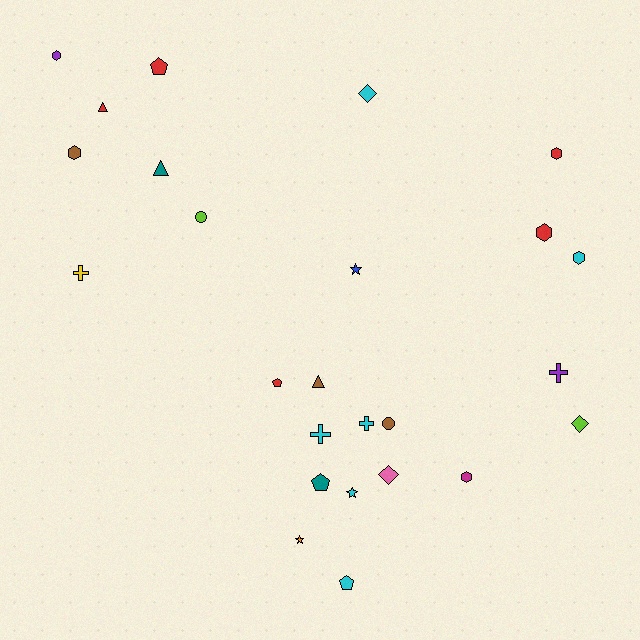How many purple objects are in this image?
There are 2 purple objects.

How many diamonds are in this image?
There are 3 diamonds.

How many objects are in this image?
There are 25 objects.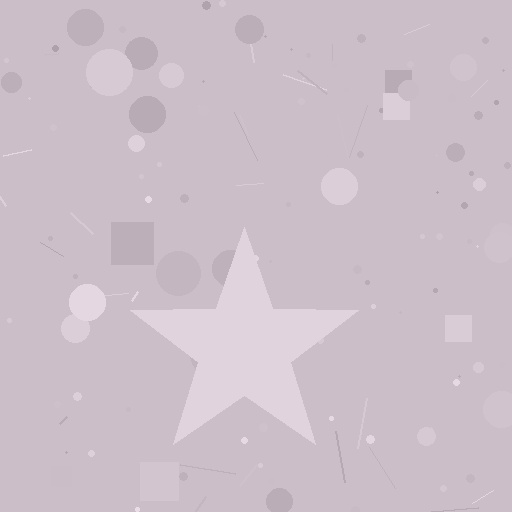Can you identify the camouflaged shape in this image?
The camouflaged shape is a star.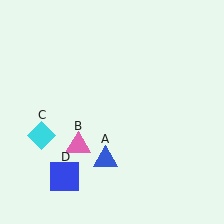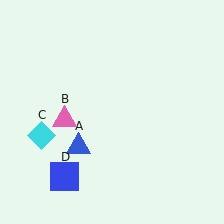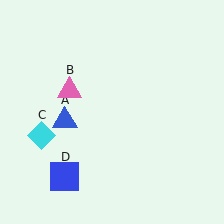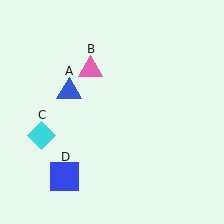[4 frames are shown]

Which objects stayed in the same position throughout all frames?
Cyan diamond (object C) and blue square (object D) remained stationary.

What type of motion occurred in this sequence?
The blue triangle (object A), pink triangle (object B) rotated clockwise around the center of the scene.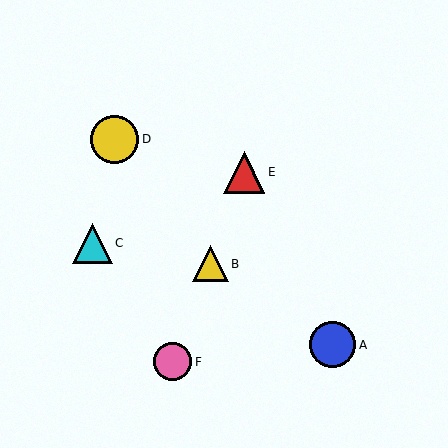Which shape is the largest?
The yellow circle (labeled D) is the largest.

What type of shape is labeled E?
Shape E is a red triangle.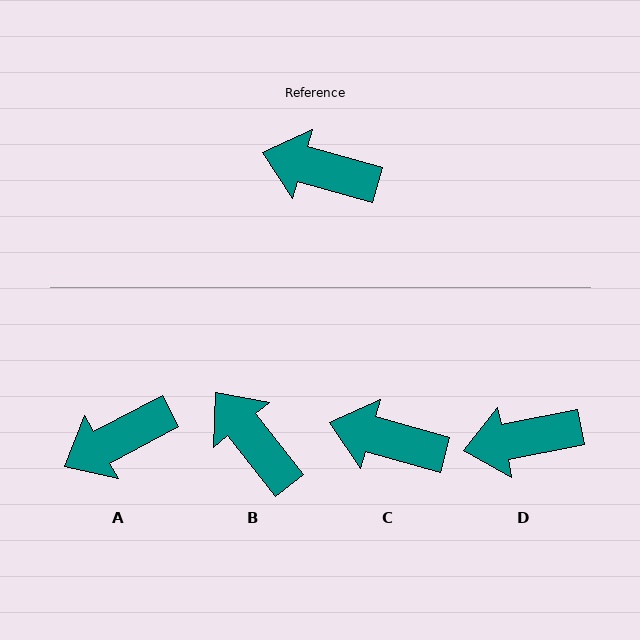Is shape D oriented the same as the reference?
No, it is off by about 27 degrees.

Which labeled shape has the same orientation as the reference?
C.